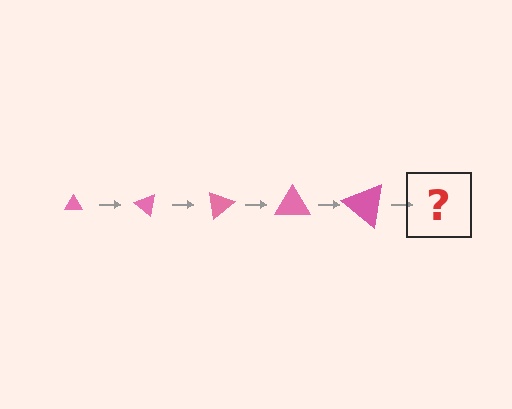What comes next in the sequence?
The next element should be a triangle, larger than the previous one and rotated 200 degrees from the start.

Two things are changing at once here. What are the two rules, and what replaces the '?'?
The two rules are that the triangle grows larger each step and it rotates 40 degrees each step. The '?' should be a triangle, larger than the previous one and rotated 200 degrees from the start.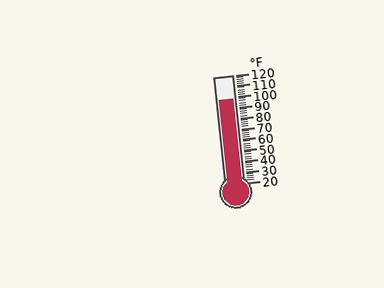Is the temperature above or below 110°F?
The temperature is below 110°F.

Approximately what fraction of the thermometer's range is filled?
The thermometer is filled to approximately 80% of its range.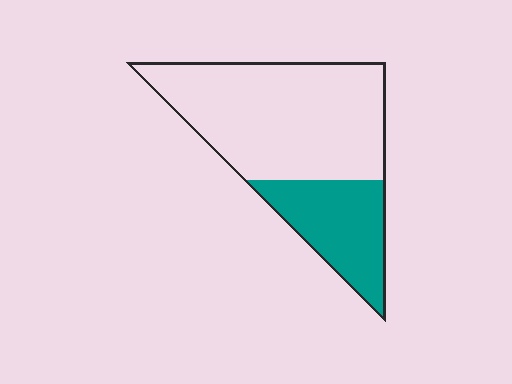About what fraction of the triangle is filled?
About one third (1/3).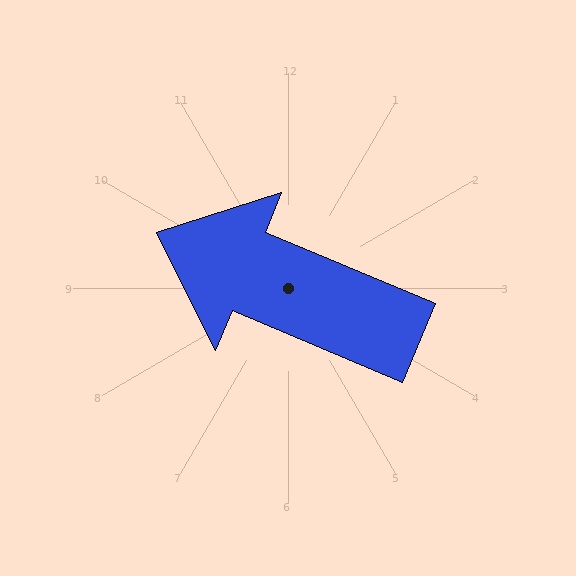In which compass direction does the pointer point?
Northwest.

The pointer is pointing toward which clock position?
Roughly 10 o'clock.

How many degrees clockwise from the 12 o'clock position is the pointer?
Approximately 293 degrees.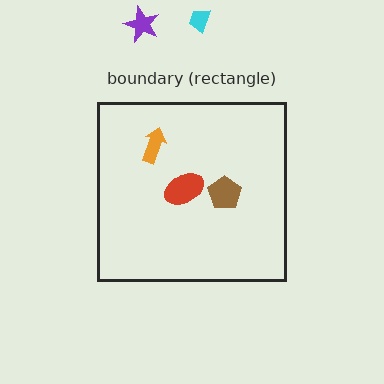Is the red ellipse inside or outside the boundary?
Inside.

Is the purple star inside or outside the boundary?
Outside.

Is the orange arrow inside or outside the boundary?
Inside.